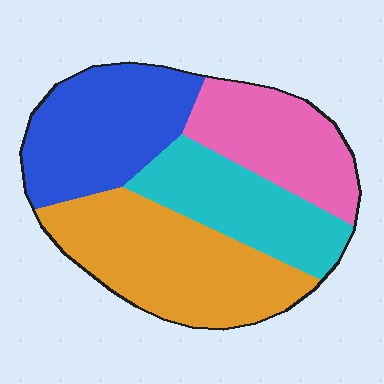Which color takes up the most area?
Orange, at roughly 30%.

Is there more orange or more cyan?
Orange.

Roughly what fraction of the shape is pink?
Pink covers roughly 20% of the shape.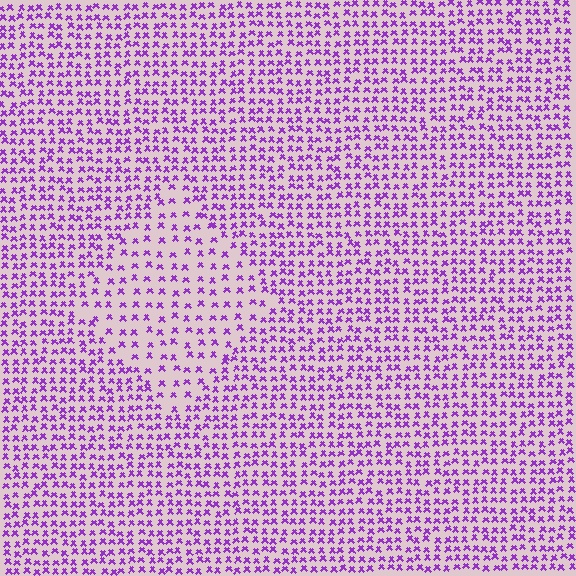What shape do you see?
I see a diamond.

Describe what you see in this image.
The image contains small purple elements arranged at two different densities. A diamond-shaped region is visible where the elements are less densely packed than the surrounding area.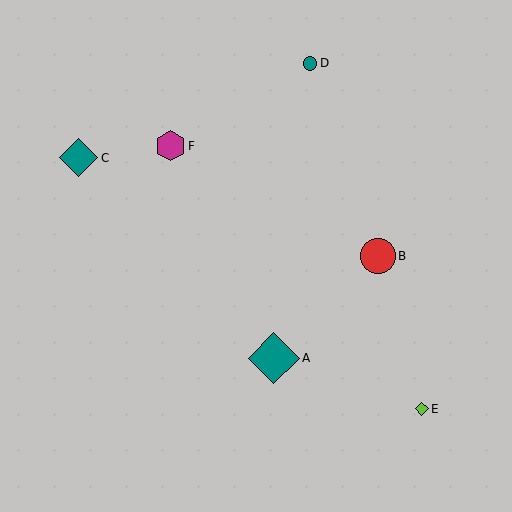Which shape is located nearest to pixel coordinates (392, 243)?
The red circle (labeled B) at (378, 256) is nearest to that location.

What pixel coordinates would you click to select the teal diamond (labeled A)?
Click at (274, 358) to select the teal diamond A.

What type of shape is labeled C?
Shape C is a teal diamond.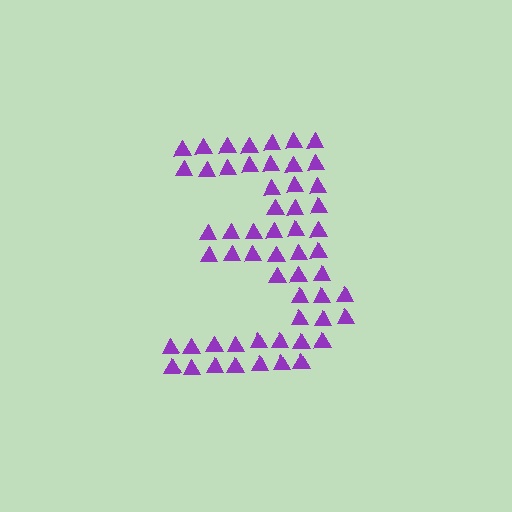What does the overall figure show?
The overall figure shows the digit 3.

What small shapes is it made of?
It is made of small triangles.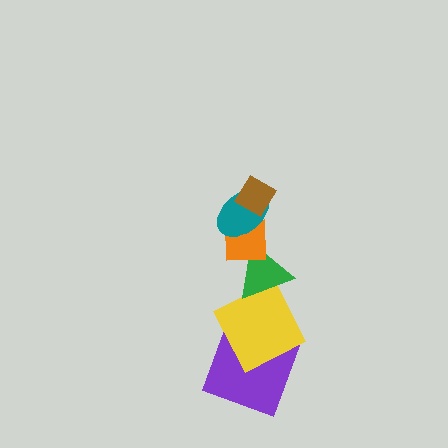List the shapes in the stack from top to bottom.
From top to bottom: the brown diamond, the teal ellipse, the orange square, the green triangle, the yellow square, the purple square.